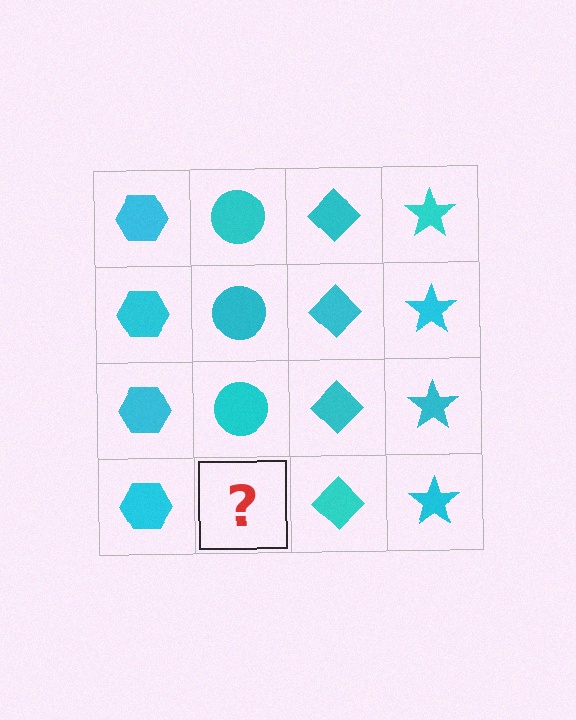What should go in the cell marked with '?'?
The missing cell should contain a cyan circle.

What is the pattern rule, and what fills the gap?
The rule is that each column has a consistent shape. The gap should be filled with a cyan circle.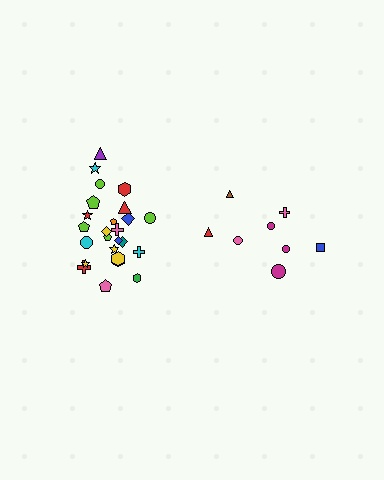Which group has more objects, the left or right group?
The left group.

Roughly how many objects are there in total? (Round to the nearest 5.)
Roughly 35 objects in total.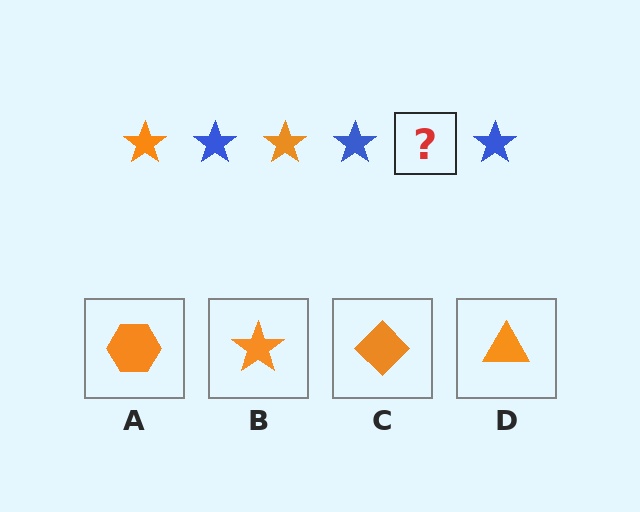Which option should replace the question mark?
Option B.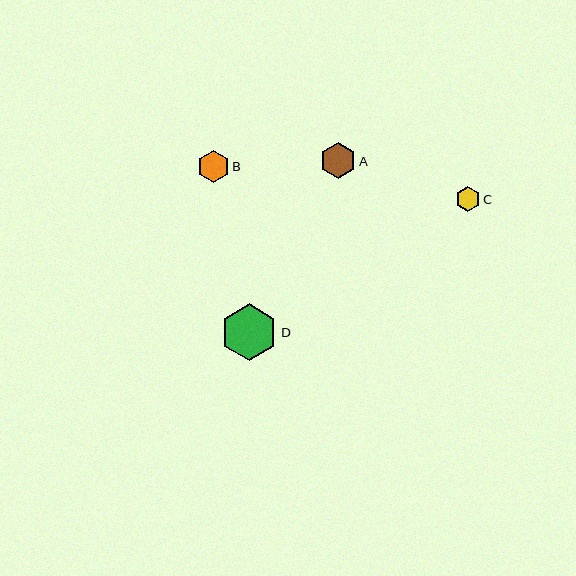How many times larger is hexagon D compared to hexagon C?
Hexagon D is approximately 2.4 times the size of hexagon C.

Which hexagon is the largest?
Hexagon D is the largest with a size of approximately 57 pixels.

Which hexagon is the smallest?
Hexagon C is the smallest with a size of approximately 24 pixels.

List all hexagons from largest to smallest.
From largest to smallest: D, A, B, C.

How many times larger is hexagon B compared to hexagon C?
Hexagon B is approximately 1.3 times the size of hexagon C.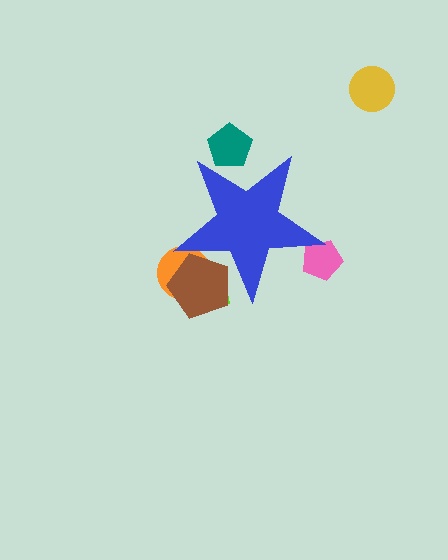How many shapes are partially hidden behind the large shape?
5 shapes are partially hidden.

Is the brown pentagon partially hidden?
Yes, the brown pentagon is partially hidden behind the blue star.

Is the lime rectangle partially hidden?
Yes, the lime rectangle is partially hidden behind the blue star.